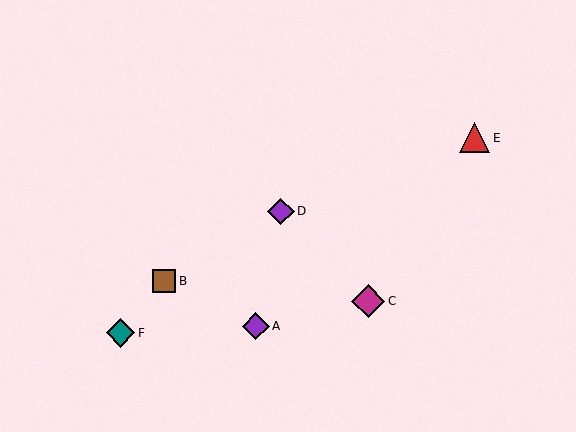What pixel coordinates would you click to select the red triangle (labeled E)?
Click at (475, 138) to select the red triangle E.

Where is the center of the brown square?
The center of the brown square is at (164, 281).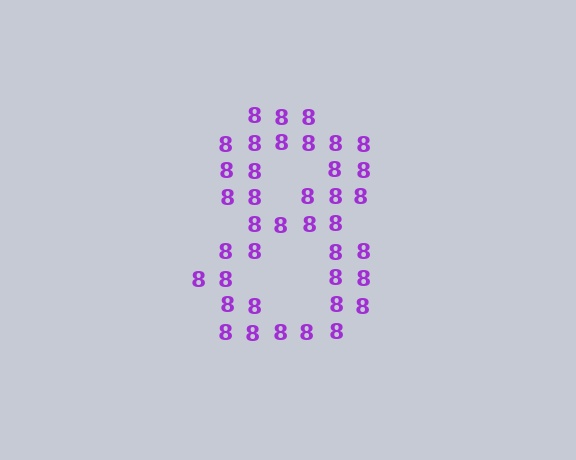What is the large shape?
The large shape is the digit 8.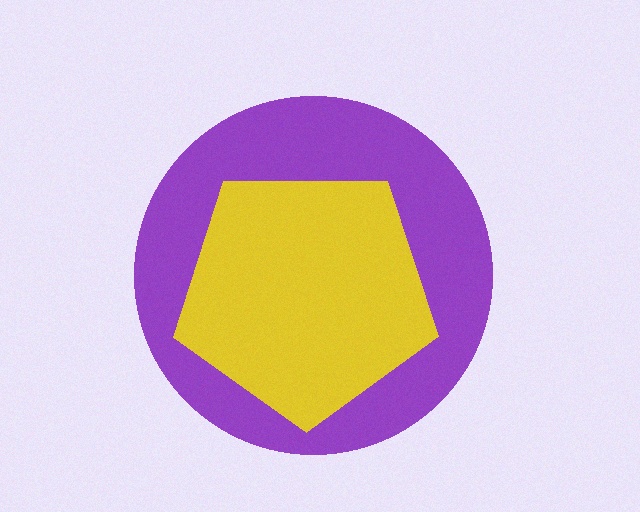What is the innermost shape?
The yellow pentagon.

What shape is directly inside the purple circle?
The yellow pentagon.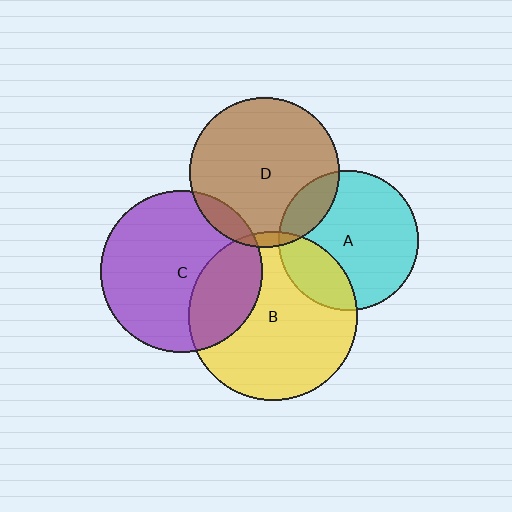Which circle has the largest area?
Circle B (yellow).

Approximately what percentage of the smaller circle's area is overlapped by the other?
Approximately 25%.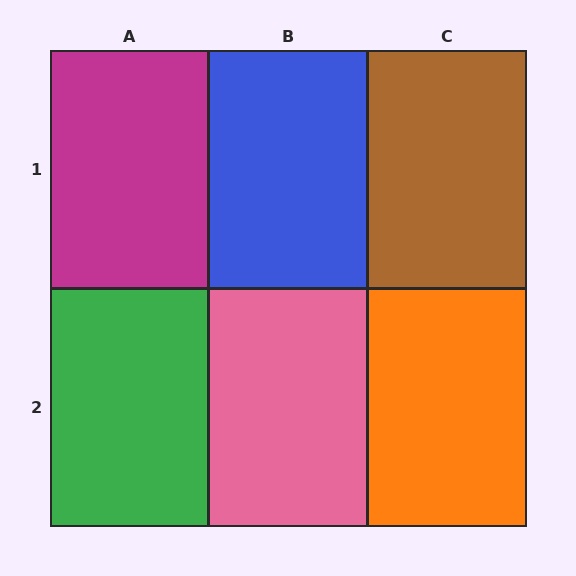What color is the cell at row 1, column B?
Blue.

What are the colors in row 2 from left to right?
Green, pink, orange.